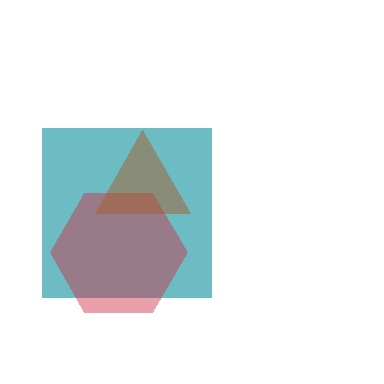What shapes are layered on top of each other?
The layered shapes are: a teal square, a red hexagon, a brown triangle.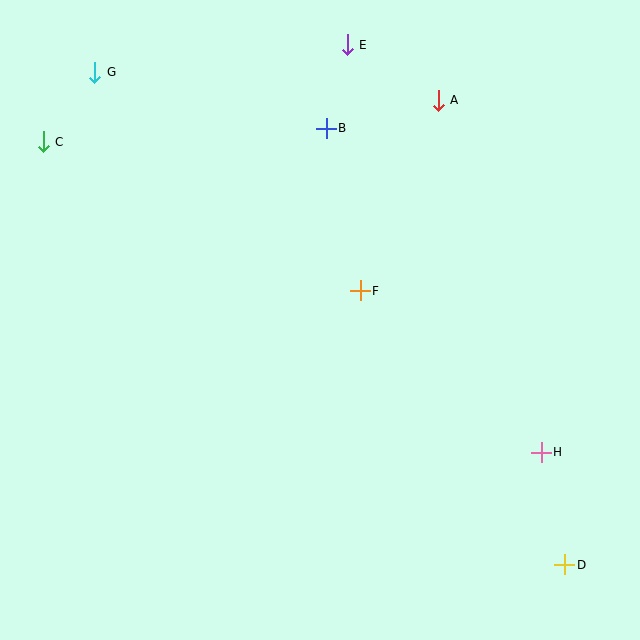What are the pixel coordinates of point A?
Point A is at (438, 100).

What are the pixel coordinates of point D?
Point D is at (565, 565).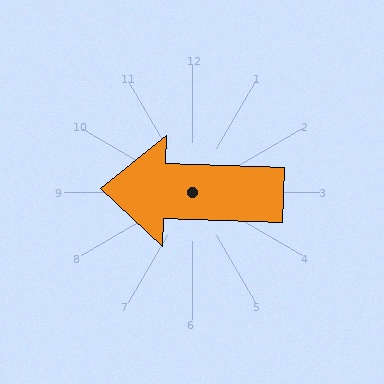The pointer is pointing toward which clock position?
Roughly 9 o'clock.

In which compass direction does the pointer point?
West.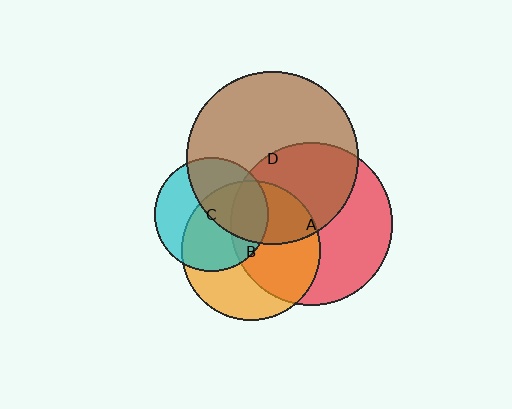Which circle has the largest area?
Circle D (brown).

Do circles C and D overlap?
Yes.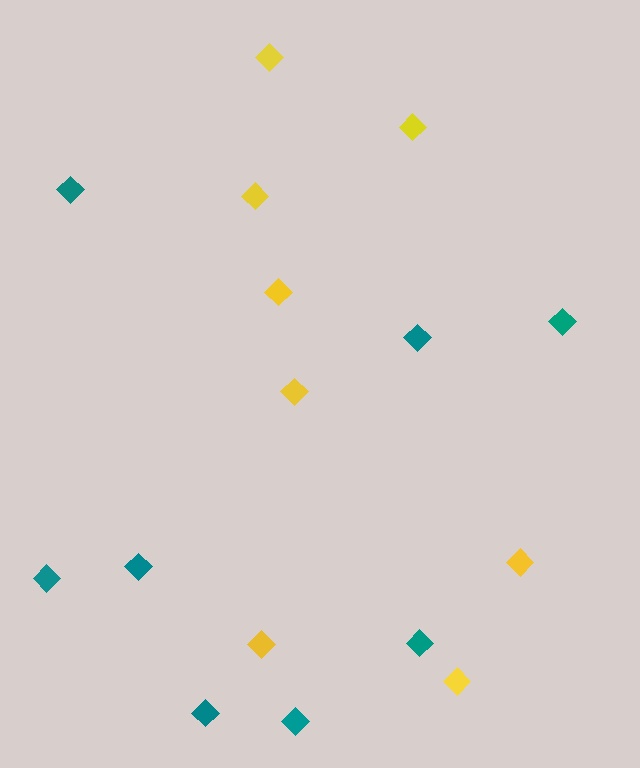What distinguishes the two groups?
There are 2 groups: one group of yellow diamonds (8) and one group of teal diamonds (8).